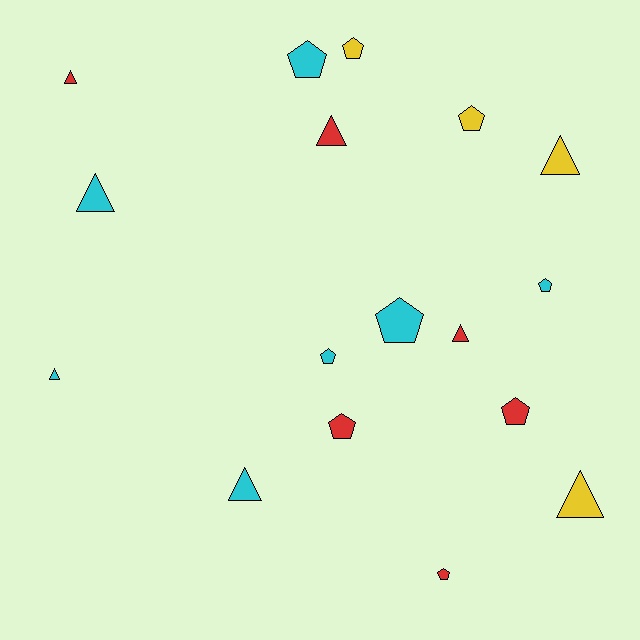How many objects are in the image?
There are 17 objects.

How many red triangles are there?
There are 3 red triangles.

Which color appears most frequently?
Cyan, with 7 objects.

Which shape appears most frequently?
Pentagon, with 9 objects.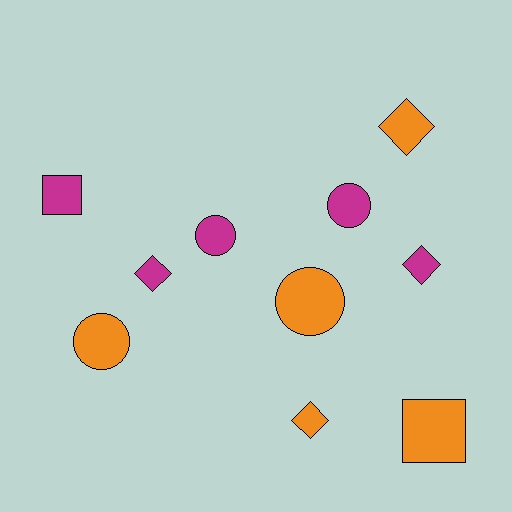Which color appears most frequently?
Orange, with 5 objects.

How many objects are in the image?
There are 10 objects.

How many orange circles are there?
There are 2 orange circles.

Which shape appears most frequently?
Diamond, with 4 objects.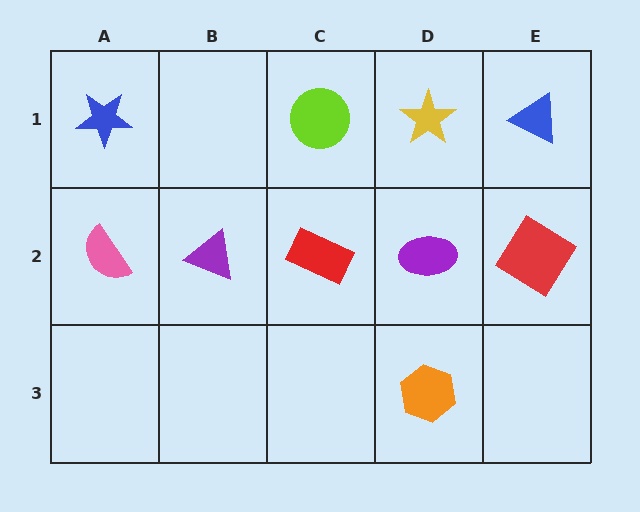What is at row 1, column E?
A blue triangle.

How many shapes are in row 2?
5 shapes.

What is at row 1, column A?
A blue star.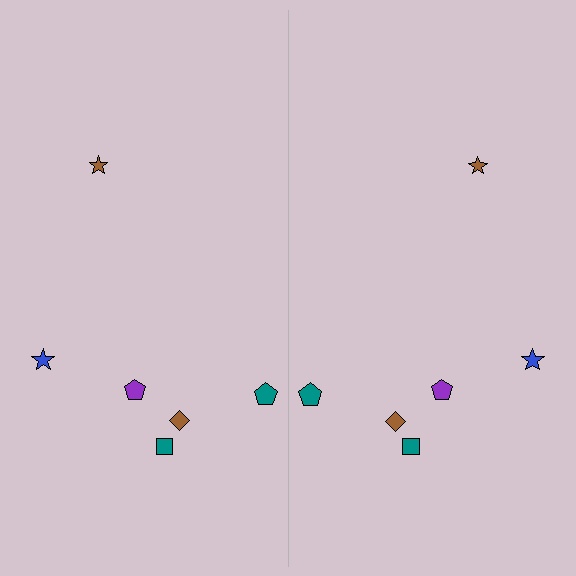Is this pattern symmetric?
Yes, this pattern has bilateral (reflection) symmetry.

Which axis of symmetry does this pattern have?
The pattern has a vertical axis of symmetry running through the center of the image.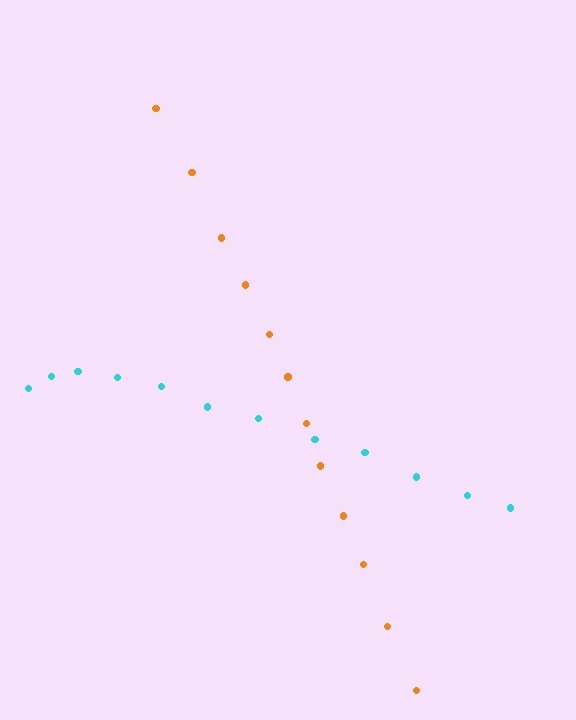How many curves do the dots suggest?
There are 2 distinct paths.